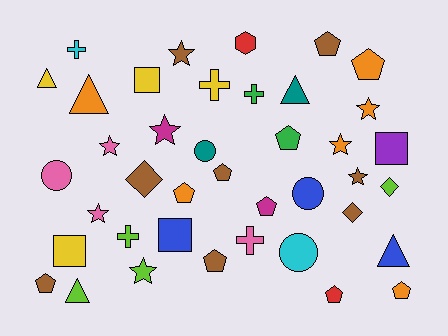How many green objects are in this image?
There are 2 green objects.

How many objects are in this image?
There are 40 objects.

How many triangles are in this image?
There are 5 triangles.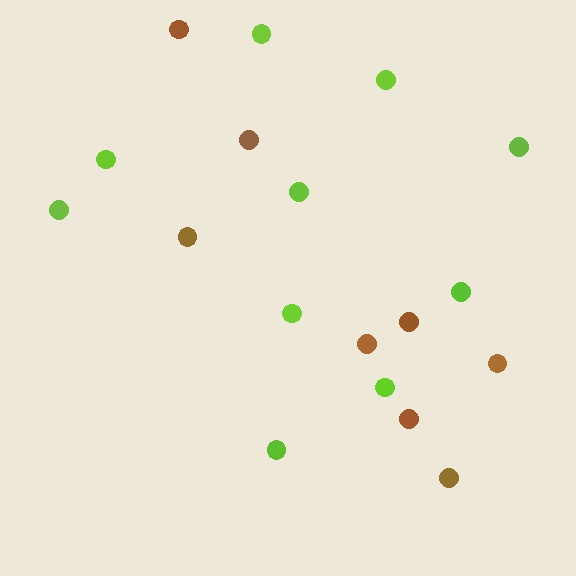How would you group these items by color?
There are 2 groups: one group of brown circles (8) and one group of lime circles (10).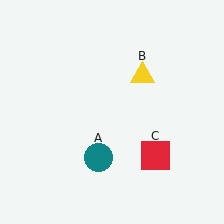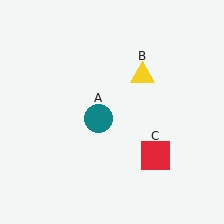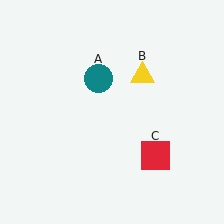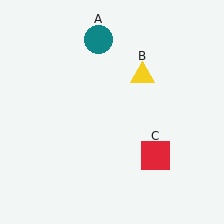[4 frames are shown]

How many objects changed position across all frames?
1 object changed position: teal circle (object A).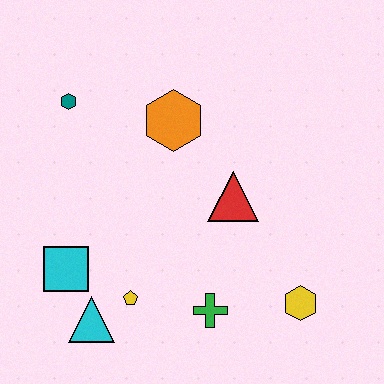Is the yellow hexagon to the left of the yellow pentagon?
No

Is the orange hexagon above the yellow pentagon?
Yes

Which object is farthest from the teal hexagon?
The yellow hexagon is farthest from the teal hexagon.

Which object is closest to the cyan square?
The cyan triangle is closest to the cyan square.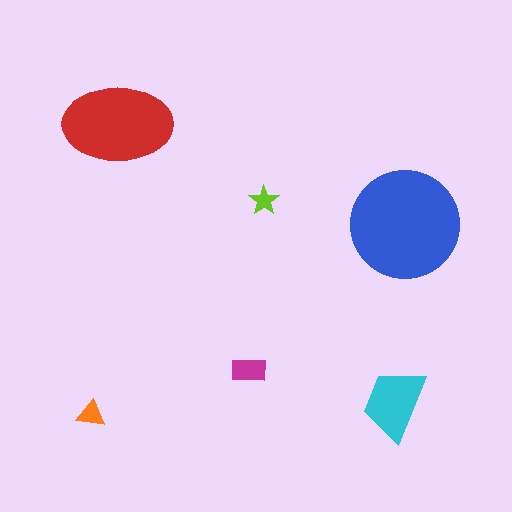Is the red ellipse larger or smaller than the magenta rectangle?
Larger.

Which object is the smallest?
The lime star.